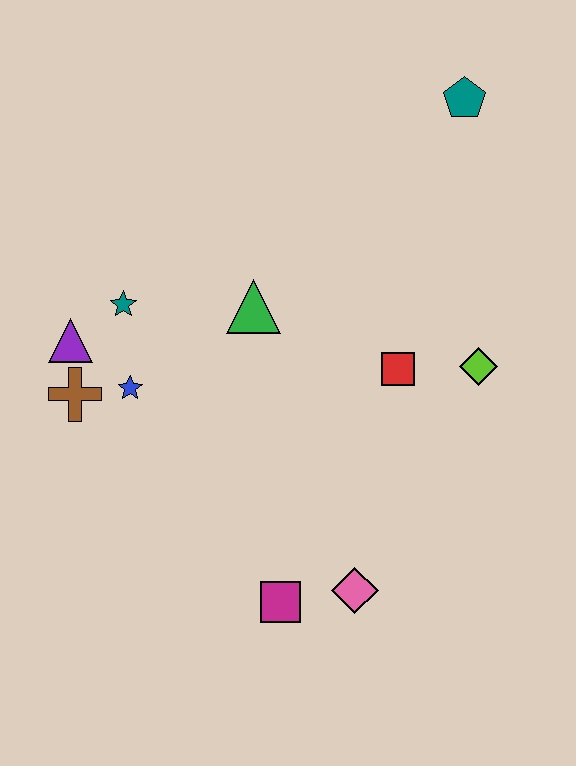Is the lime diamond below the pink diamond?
No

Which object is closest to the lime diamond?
The red square is closest to the lime diamond.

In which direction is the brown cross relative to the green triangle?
The brown cross is to the left of the green triangle.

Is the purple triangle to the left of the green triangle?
Yes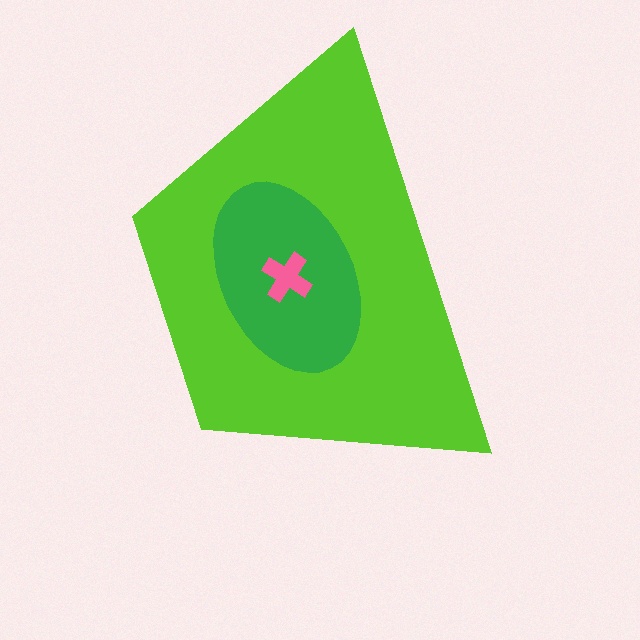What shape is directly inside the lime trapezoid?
The green ellipse.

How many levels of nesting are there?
3.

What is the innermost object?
The pink cross.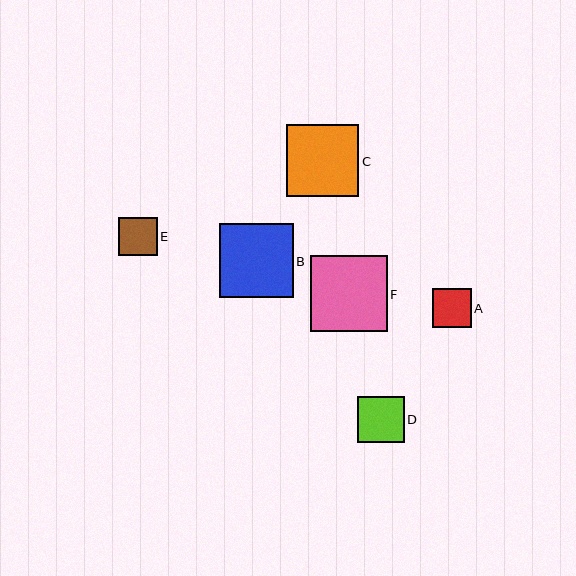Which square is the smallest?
Square E is the smallest with a size of approximately 38 pixels.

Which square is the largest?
Square F is the largest with a size of approximately 76 pixels.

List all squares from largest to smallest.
From largest to smallest: F, B, C, D, A, E.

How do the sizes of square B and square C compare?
Square B and square C are approximately the same size.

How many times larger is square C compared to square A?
Square C is approximately 1.9 times the size of square A.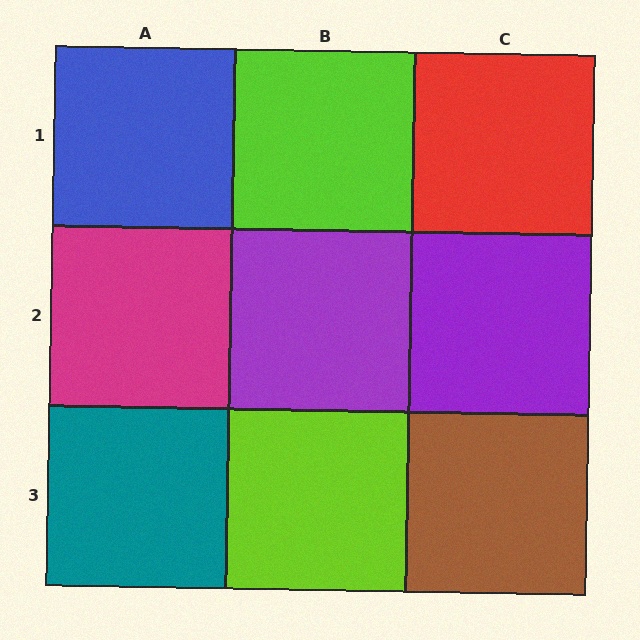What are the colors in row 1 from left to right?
Blue, lime, red.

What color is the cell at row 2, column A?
Magenta.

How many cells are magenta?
1 cell is magenta.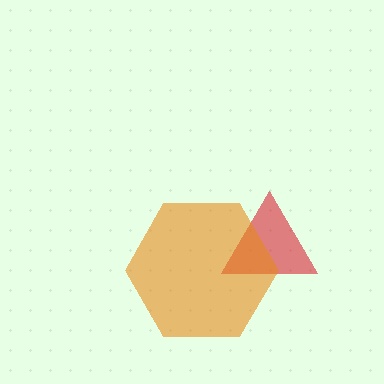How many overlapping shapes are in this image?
There are 2 overlapping shapes in the image.